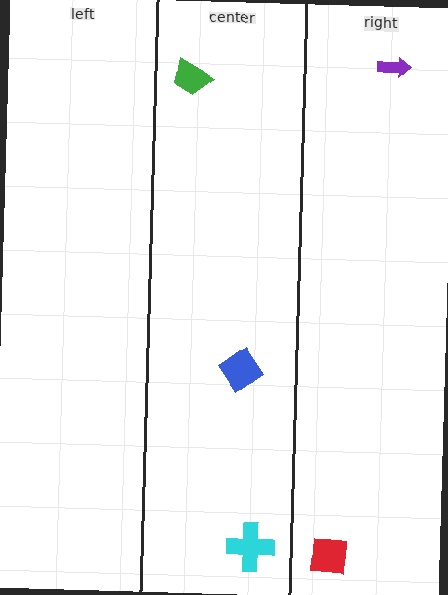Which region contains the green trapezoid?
The center region.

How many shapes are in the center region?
3.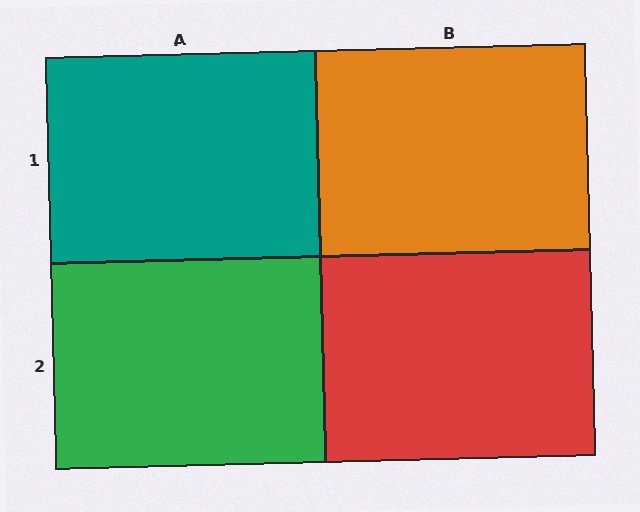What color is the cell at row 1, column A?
Teal.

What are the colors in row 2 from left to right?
Green, red.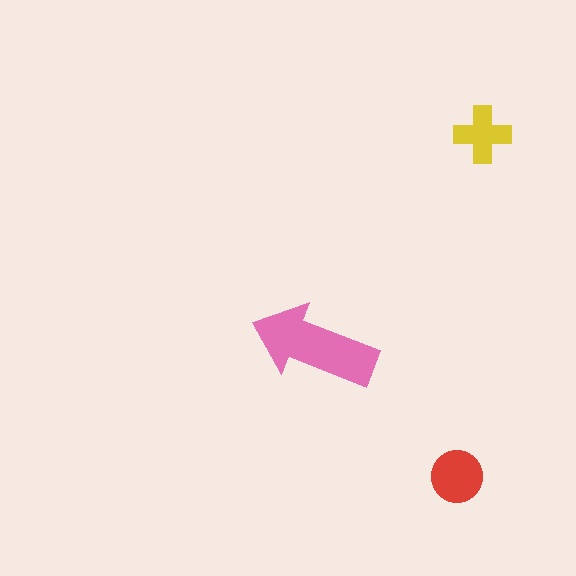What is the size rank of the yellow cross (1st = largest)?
3rd.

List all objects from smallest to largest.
The yellow cross, the red circle, the pink arrow.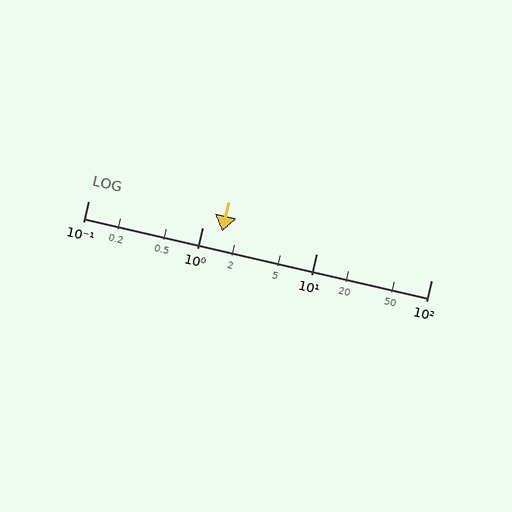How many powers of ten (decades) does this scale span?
The scale spans 3 decades, from 0.1 to 100.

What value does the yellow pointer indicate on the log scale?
The pointer indicates approximately 1.5.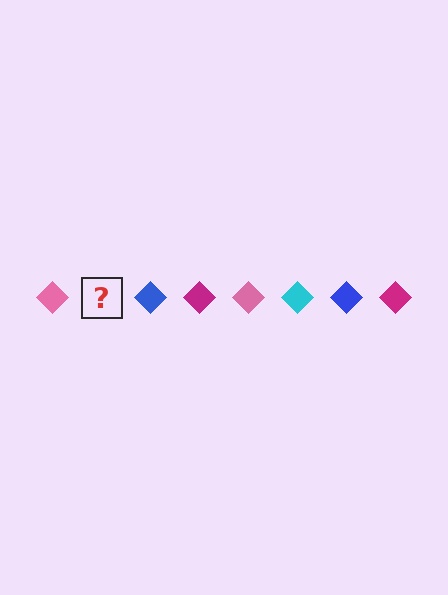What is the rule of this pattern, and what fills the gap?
The rule is that the pattern cycles through pink, cyan, blue, magenta diamonds. The gap should be filled with a cyan diamond.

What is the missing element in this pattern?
The missing element is a cyan diamond.